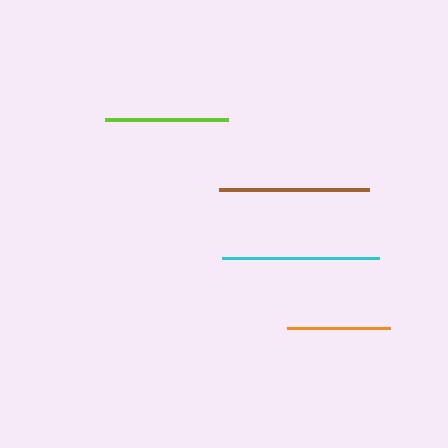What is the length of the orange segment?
The orange segment is approximately 104 pixels long.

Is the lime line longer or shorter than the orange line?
The lime line is longer than the orange line.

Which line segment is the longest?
The cyan line is the longest at approximately 157 pixels.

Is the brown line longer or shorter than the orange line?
The brown line is longer than the orange line.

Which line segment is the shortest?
The orange line is the shortest at approximately 104 pixels.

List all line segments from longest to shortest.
From longest to shortest: cyan, brown, lime, orange.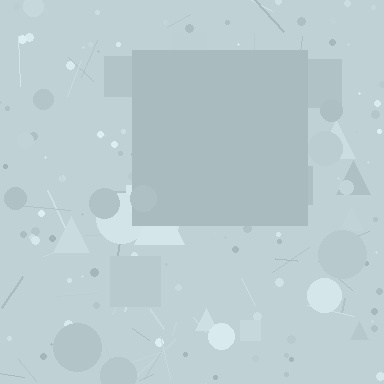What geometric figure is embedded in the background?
A square is embedded in the background.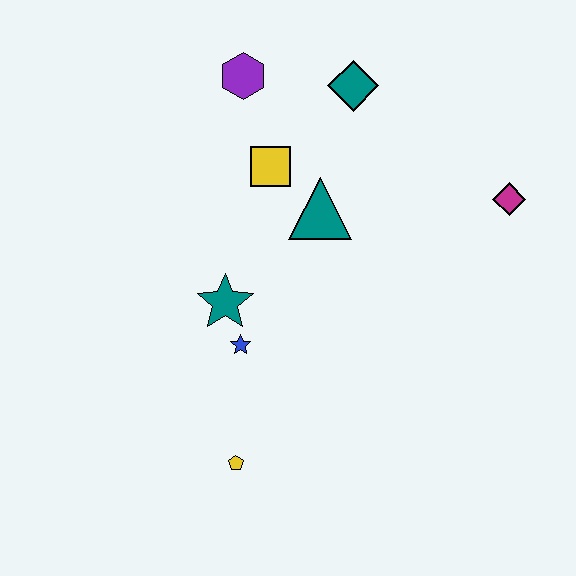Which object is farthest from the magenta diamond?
The yellow pentagon is farthest from the magenta diamond.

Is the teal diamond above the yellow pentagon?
Yes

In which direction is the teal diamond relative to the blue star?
The teal diamond is above the blue star.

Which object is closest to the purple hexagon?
The yellow square is closest to the purple hexagon.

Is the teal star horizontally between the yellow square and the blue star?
No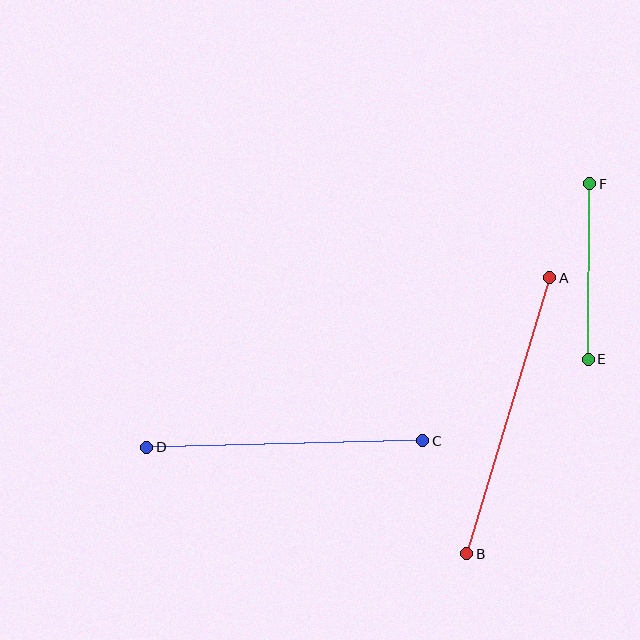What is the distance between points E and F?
The distance is approximately 176 pixels.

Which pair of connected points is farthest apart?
Points A and B are farthest apart.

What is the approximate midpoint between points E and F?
The midpoint is at approximately (589, 271) pixels.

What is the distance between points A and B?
The distance is approximately 288 pixels.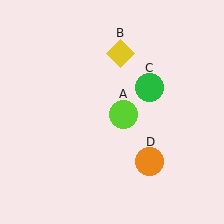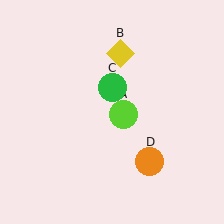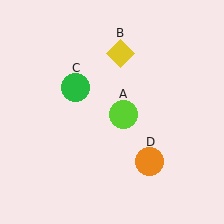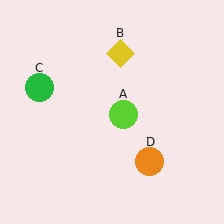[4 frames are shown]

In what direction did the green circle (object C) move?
The green circle (object C) moved left.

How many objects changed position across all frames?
1 object changed position: green circle (object C).